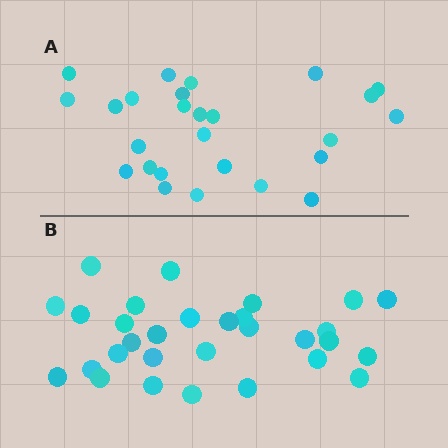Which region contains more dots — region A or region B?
Region B (the bottom region) has more dots.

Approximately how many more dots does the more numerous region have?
Region B has about 4 more dots than region A.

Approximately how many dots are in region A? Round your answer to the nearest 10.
About 30 dots. (The exact count is 26, which rounds to 30.)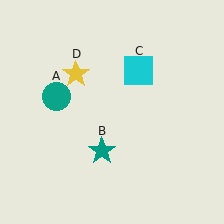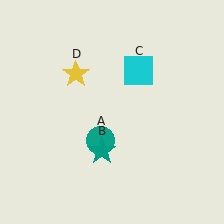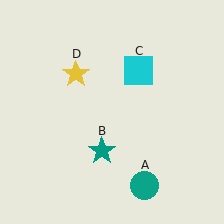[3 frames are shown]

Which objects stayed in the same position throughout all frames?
Teal star (object B) and cyan square (object C) and yellow star (object D) remained stationary.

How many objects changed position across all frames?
1 object changed position: teal circle (object A).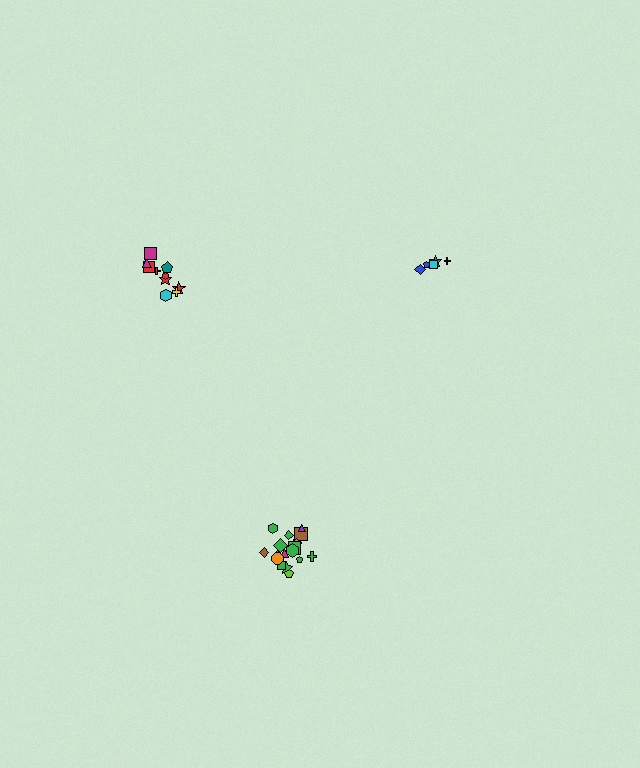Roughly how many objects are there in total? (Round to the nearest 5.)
Roughly 35 objects in total.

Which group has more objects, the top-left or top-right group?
The top-left group.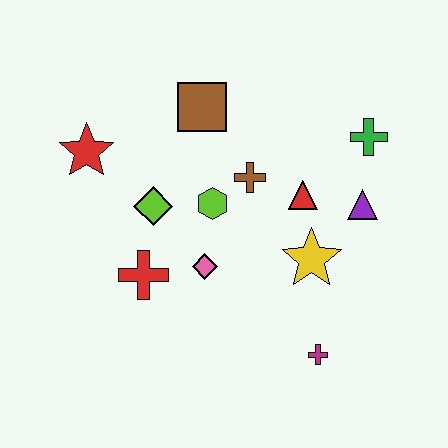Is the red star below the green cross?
Yes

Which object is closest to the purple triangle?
The red triangle is closest to the purple triangle.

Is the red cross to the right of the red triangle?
No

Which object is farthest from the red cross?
The green cross is farthest from the red cross.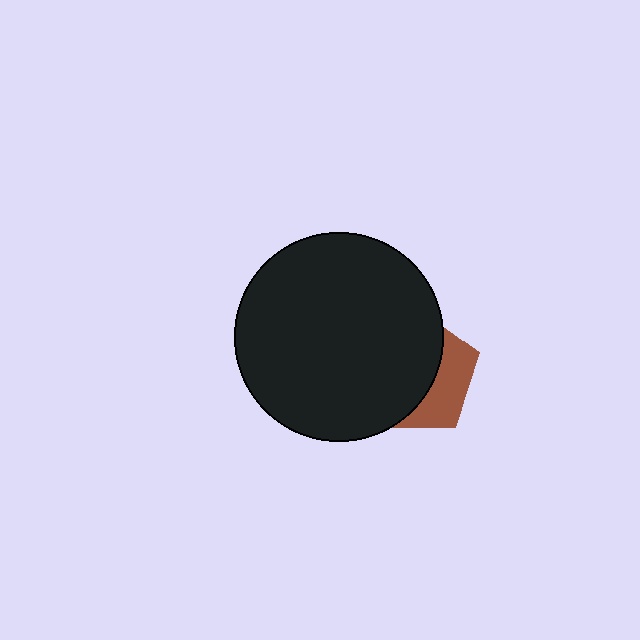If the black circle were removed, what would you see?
You would see the complete brown pentagon.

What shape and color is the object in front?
The object in front is a black circle.